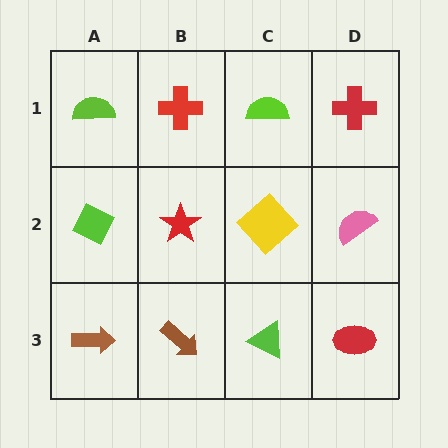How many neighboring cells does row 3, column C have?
3.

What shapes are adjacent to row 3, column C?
A yellow diamond (row 2, column C), a brown arrow (row 3, column B), a red ellipse (row 3, column D).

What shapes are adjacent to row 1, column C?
A yellow diamond (row 2, column C), a red cross (row 1, column B), a red cross (row 1, column D).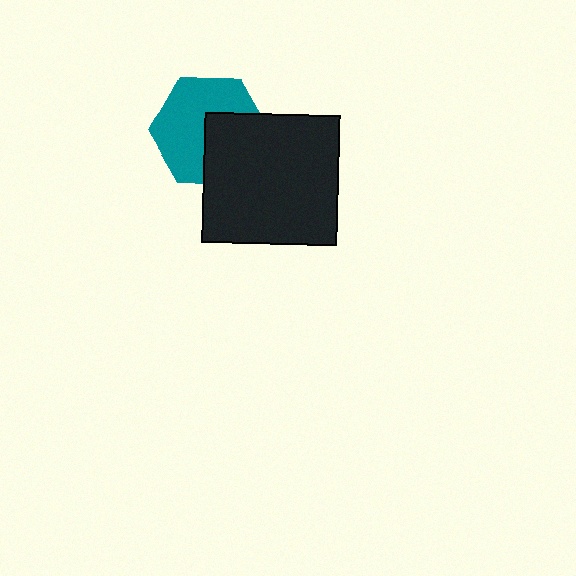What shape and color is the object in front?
The object in front is a black rectangle.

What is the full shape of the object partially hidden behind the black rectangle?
The partially hidden object is a teal hexagon.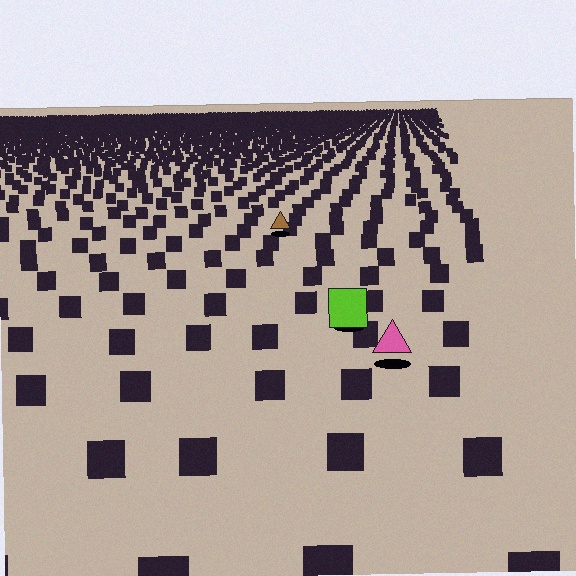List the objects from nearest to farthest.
From nearest to farthest: the pink triangle, the lime square, the brown triangle.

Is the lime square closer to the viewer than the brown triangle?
Yes. The lime square is closer — you can tell from the texture gradient: the ground texture is coarser near it.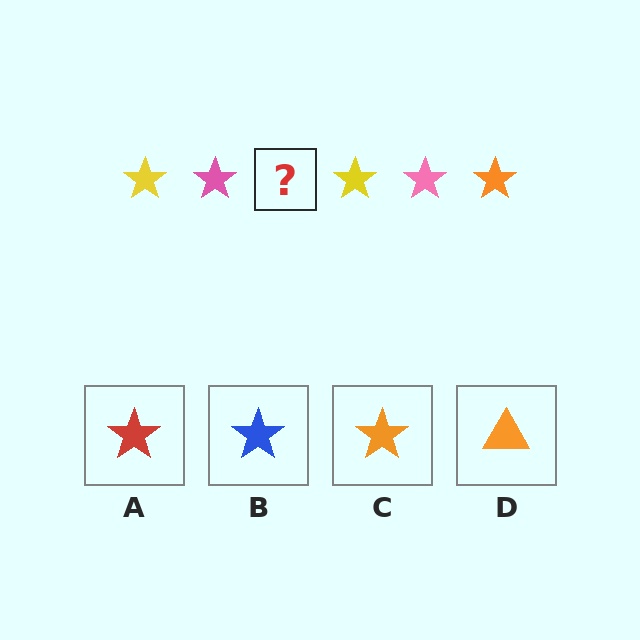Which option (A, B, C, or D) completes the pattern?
C.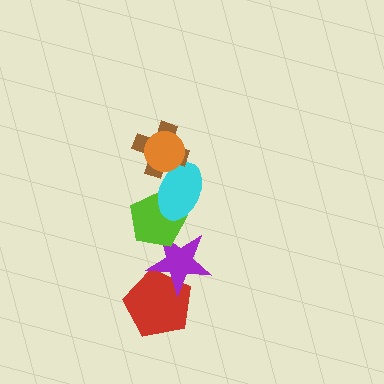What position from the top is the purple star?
The purple star is 5th from the top.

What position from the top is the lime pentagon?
The lime pentagon is 4th from the top.